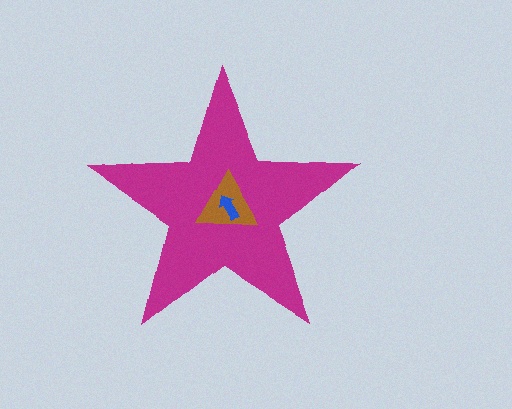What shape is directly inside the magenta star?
The brown triangle.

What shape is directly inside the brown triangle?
The blue arrow.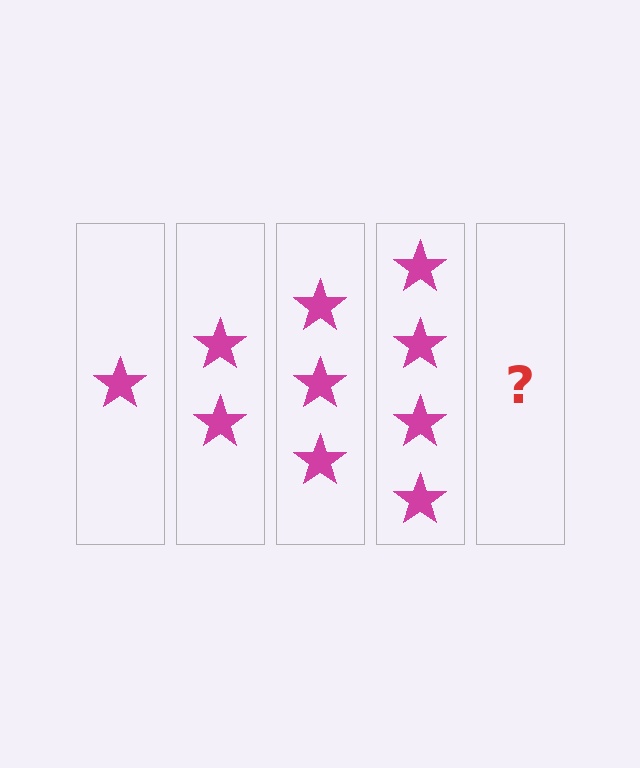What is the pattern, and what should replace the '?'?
The pattern is that each step adds one more star. The '?' should be 5 stars.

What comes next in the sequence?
The next element should be 5 stars.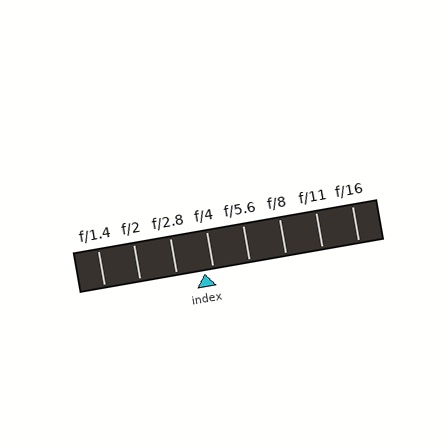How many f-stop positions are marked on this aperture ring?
There are 8 f-stop positions marked.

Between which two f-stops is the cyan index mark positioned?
The index mark is between f/2.8 and f/4.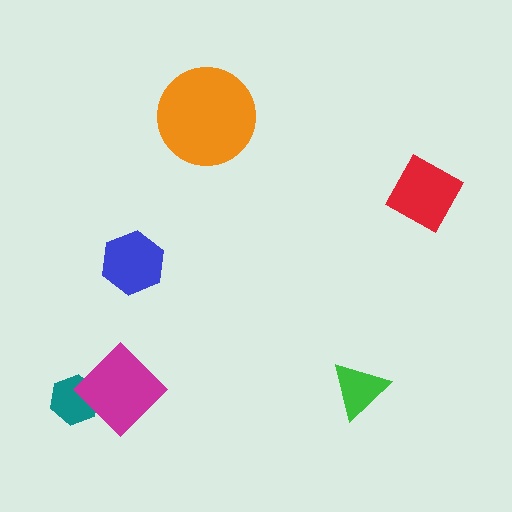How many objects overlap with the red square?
0 objects overlap with the red square.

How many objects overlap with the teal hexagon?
1 object overlaps with the teal hexagon.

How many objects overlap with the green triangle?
0 objects overlap with the green triangle.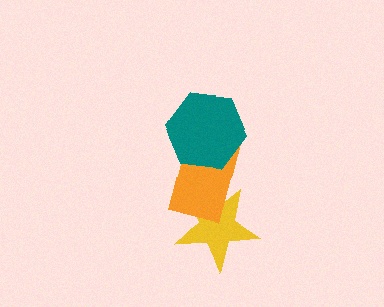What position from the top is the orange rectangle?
The orange rectangle is 2nd from the top.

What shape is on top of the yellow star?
The orange rectangle is on top of the yellow star.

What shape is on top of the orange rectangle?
The teal hexagon is on top of the orange rectangle.